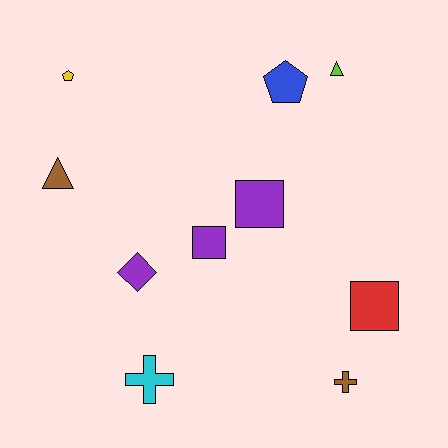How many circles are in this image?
There are no circles.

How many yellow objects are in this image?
There is 1 yellow object.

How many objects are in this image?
There are 10 objects.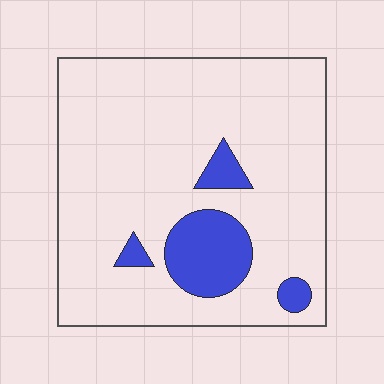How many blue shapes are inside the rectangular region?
4.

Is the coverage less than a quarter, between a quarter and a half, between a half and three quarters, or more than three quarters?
Less than a quarter.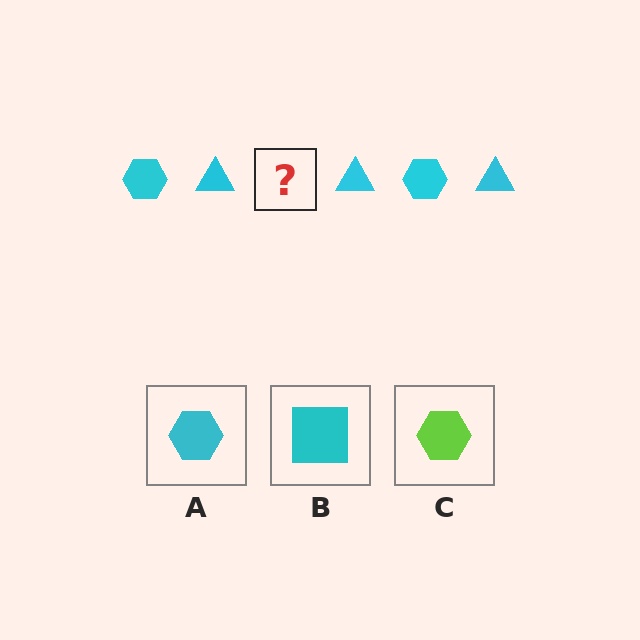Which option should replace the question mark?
Option A.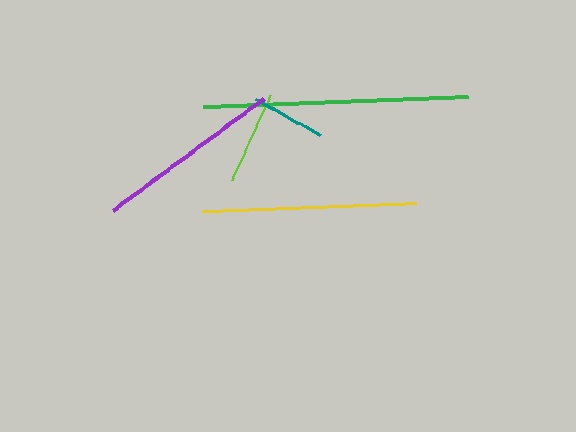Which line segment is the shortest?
The teal line is the shortest at approximately 74 pixels.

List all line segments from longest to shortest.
From longest to shortest: green, yellow, purple, lime, teal.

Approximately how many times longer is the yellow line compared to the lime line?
The yellow line is approximately 2.3 times the length of the lime line.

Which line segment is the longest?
The green line is the longest at approximately 266 pixels.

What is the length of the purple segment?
The purple segment is approximately 188 pixels long.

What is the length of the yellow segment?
The yellow segment is approximately 214 pixels long.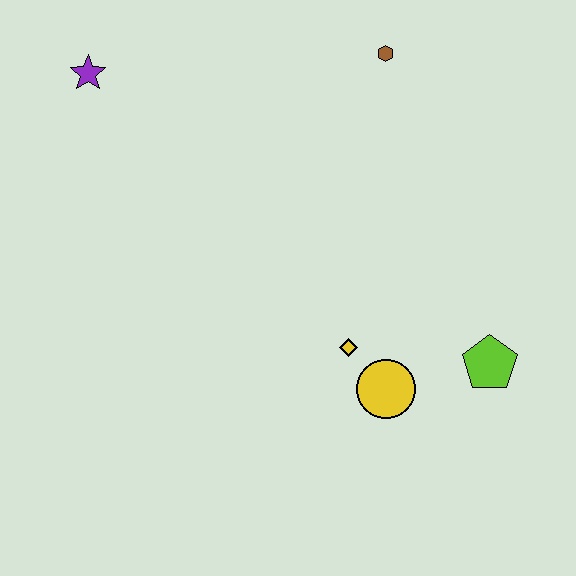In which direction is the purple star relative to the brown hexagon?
The purple star is to the left of the brown hexagon.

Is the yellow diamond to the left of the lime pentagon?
Yes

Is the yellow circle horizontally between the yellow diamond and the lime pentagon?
Yes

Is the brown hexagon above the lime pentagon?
Yes